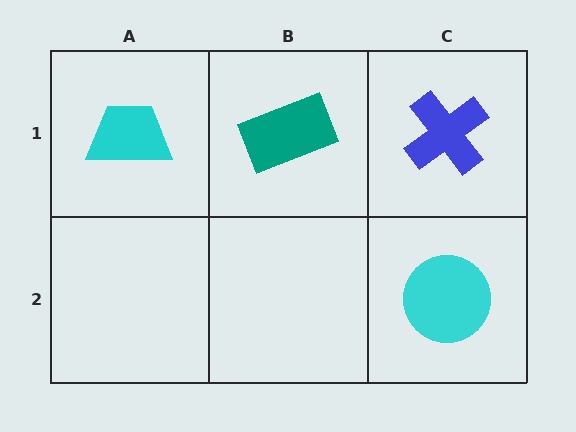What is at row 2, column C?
A cyan circle.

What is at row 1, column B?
A teal rectangle.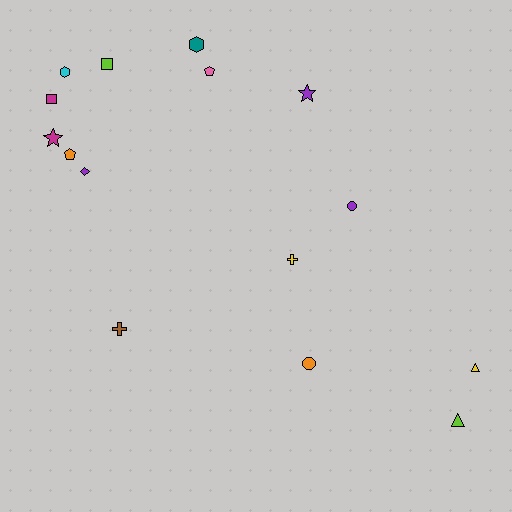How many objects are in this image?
There are 15 objects.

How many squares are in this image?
There are 2 squares.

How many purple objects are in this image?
There are 3 purple objects.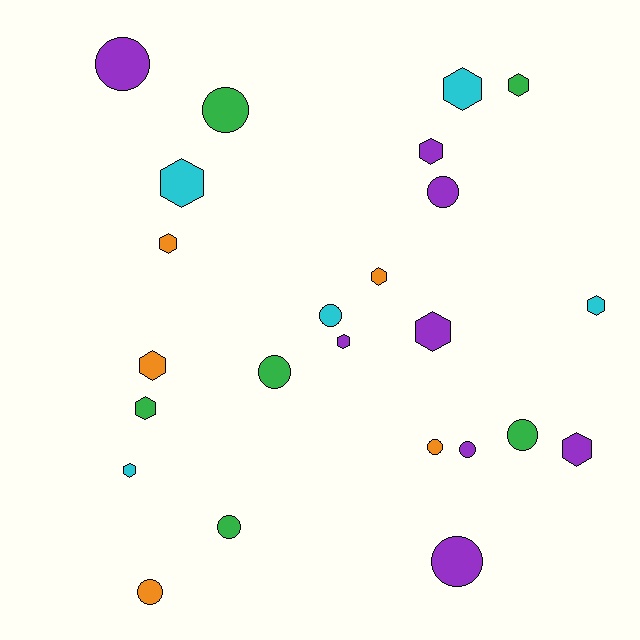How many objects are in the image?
There are 24 objects.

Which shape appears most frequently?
Hexagon, with 13 objects.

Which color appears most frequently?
Purple, with 8 objects.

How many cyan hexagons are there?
There are 4 cyan hexagons.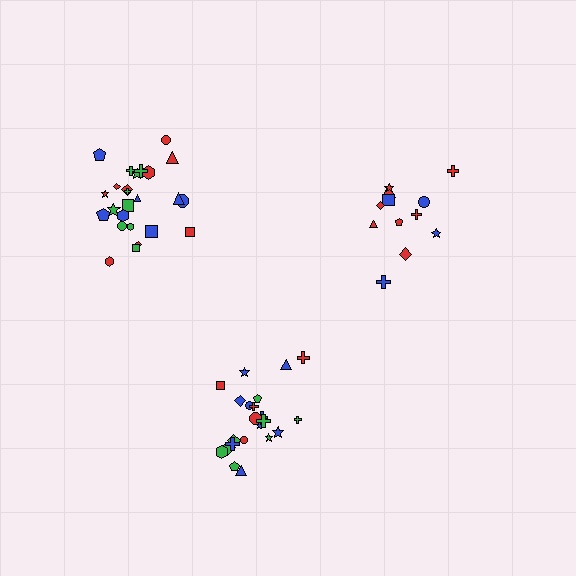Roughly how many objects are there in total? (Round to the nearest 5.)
Roughly 60 objects in total.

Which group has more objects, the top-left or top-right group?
The top-left group.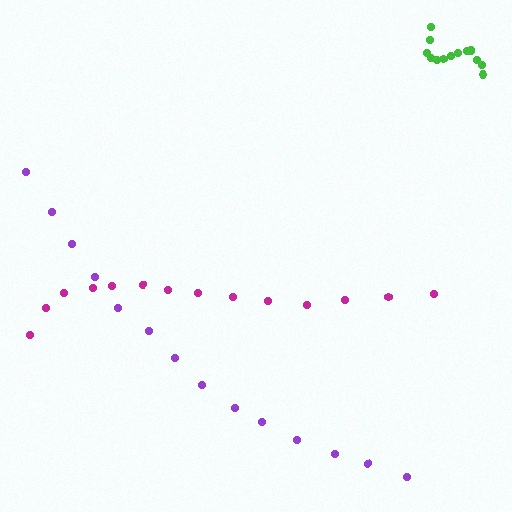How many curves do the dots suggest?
There are 3 distinct paths.